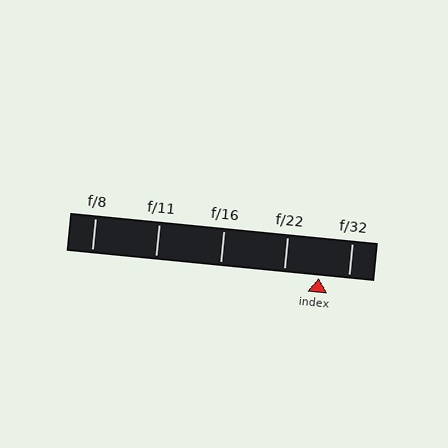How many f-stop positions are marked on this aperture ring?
There are 5 f-stop positions marked.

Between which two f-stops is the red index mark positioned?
The index mark is between f/22 and f/32.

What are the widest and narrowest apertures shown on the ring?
The widest aperture shown is f/8 and the narrowest is f/32.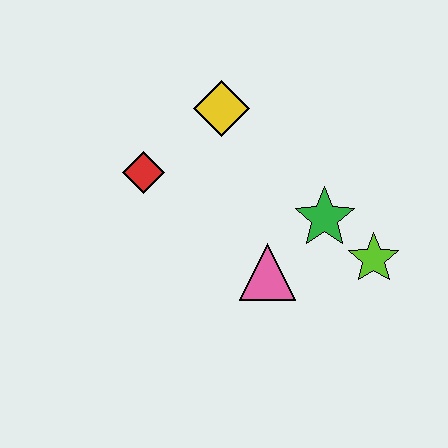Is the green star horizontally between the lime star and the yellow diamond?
Yes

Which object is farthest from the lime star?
The red diamond is farthest from the lime star.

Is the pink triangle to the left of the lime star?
Yes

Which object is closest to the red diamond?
The yellow diamond is closest to the red diamond.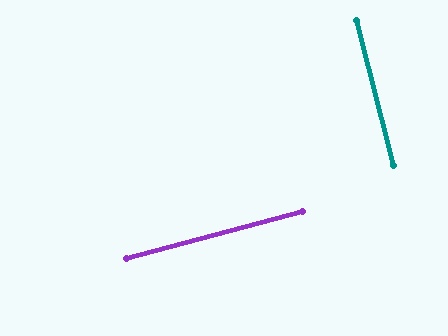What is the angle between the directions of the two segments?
Approximately 90 degrees.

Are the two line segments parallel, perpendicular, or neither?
Perpendicular — they meet at approximately 90°.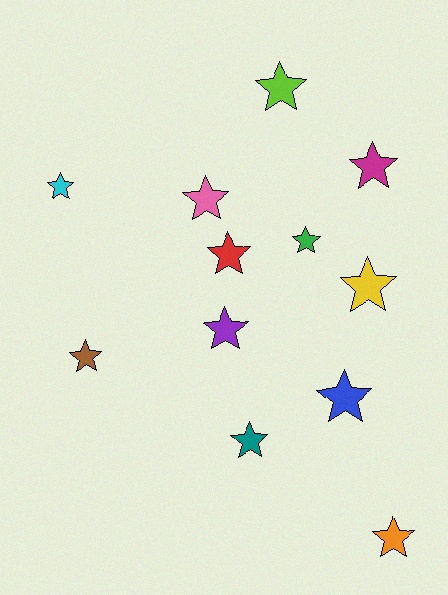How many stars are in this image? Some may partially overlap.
There are 12 stars.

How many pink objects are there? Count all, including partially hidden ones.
There is 1 pink object.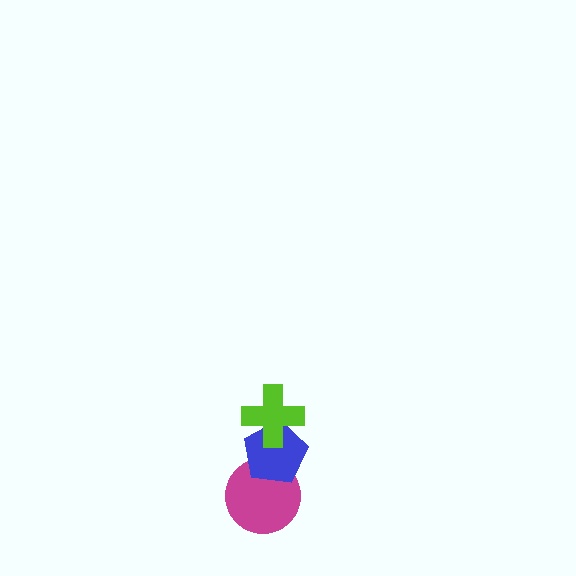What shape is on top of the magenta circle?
The blue pentagon is on top of the magenta circle.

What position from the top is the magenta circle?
The magenta circle is 3rd from the top.